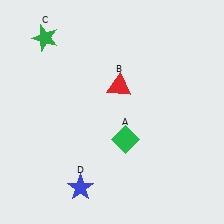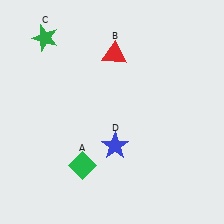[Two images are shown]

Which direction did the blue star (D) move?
The blue star (D) moved up.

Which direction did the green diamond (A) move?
The green diamond (A) moved left.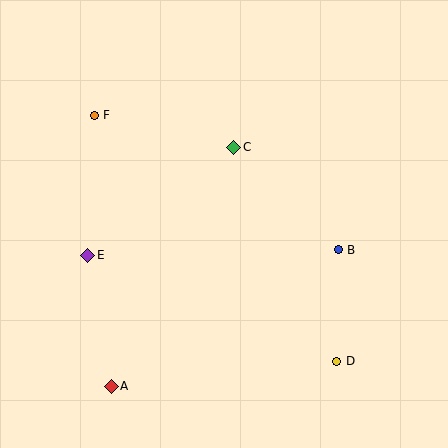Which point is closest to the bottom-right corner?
Point D is closest to the bottom-right corner.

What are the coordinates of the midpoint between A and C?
The midpoint between A and C is at (172, 267).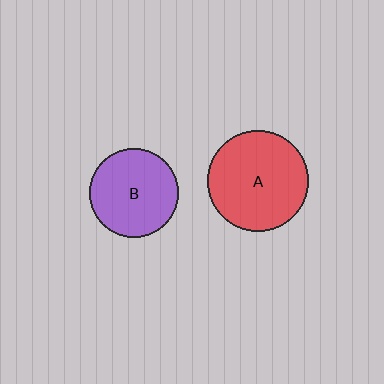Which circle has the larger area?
Circle A (red).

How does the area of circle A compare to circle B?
Approximately 1.3 times.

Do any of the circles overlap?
No, none of the circles overlap.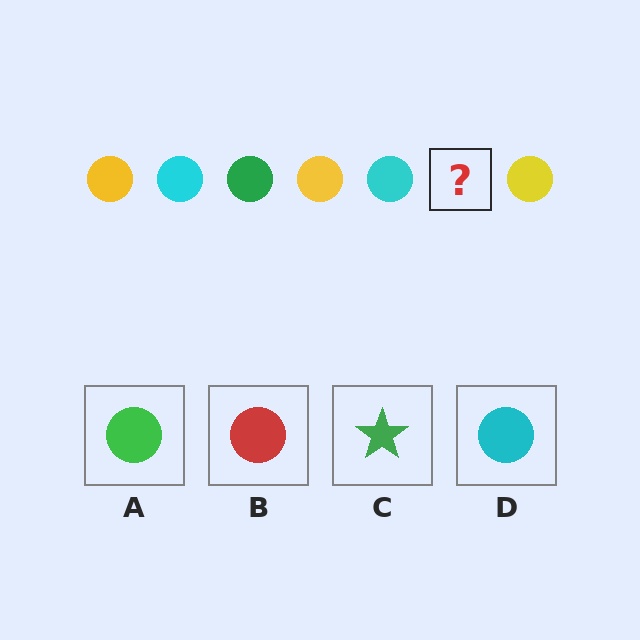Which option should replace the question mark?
Option A.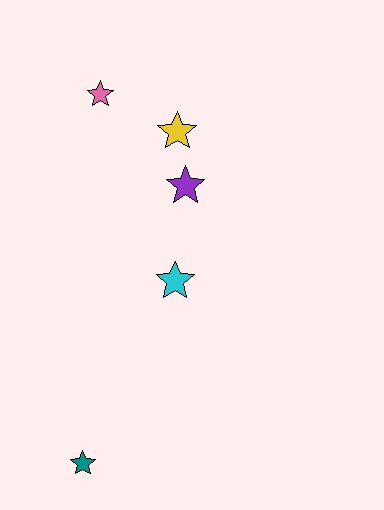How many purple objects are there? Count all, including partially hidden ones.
There is 1 purple object.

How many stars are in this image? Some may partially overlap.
There are 5 stars.